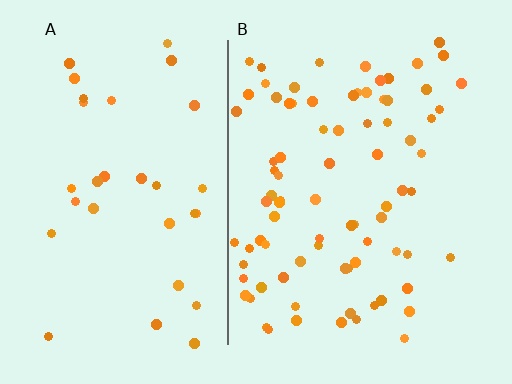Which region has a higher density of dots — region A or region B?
B (the right).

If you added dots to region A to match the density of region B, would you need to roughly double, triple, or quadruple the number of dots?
Approximately double.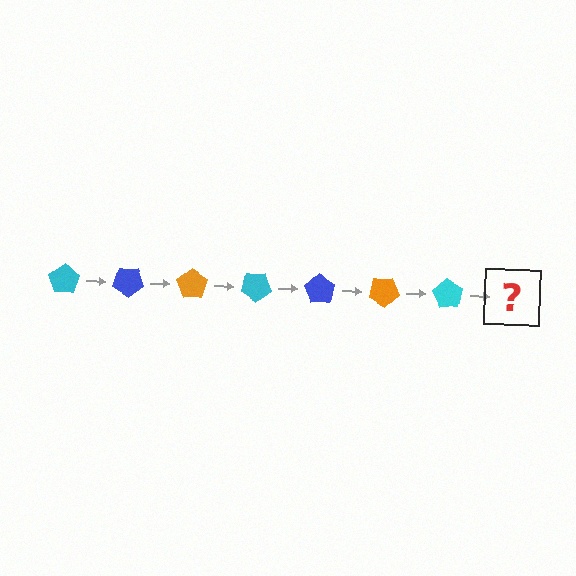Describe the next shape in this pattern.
It should be a blue pentagon, rotated 245 degrees from the start.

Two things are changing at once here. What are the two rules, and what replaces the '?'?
The two rules are that it rotates 35 degrees each step and the color cycles through cyan, blue, and orange. The '?' should be a blue pentagon, rotated 245 degrees from the start.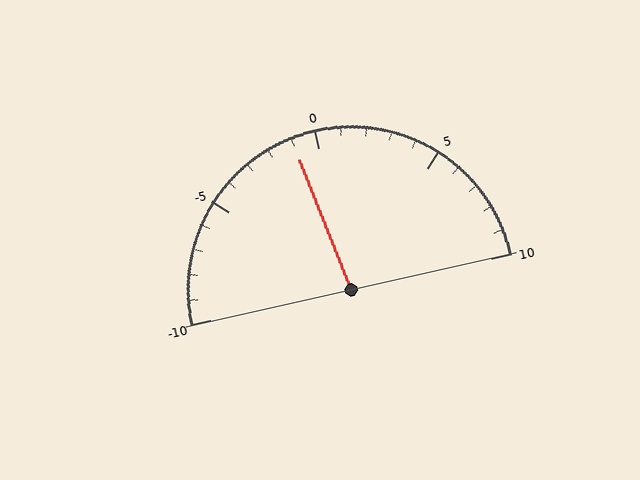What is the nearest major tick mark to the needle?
The nearest major tick mark is 0.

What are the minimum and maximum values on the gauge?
The gauge ranges from -10 to 10.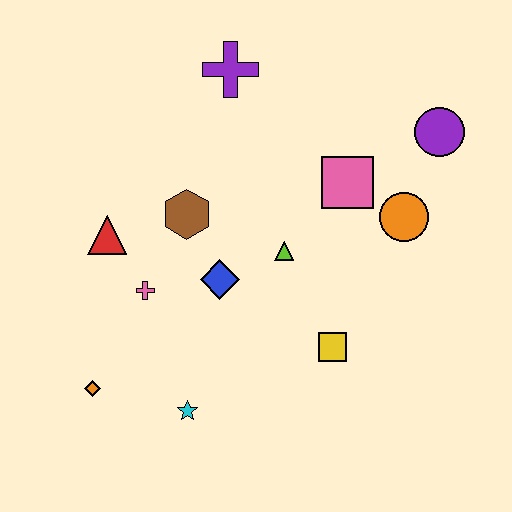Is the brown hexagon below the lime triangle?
No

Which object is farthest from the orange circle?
The orange diamond is farthest from the orange circle.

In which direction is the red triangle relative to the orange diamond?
The red triangle is above the orange diamond.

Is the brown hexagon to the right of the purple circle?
No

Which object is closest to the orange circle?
The pink square is closest to the orange circle.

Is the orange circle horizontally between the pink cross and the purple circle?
Yes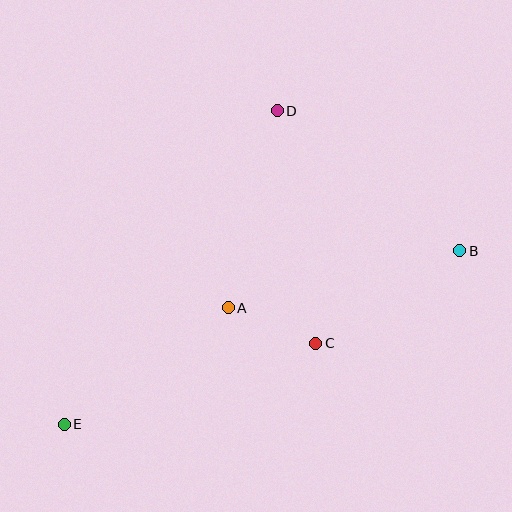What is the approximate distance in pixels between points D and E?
The distance between D and E is approximately 379 pixels.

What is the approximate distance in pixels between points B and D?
The distance between B and D is approximately 230 pixels.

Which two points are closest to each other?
Points A and C are closest to each other.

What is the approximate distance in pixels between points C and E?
The distance between C and E is approximately 264 pixels.